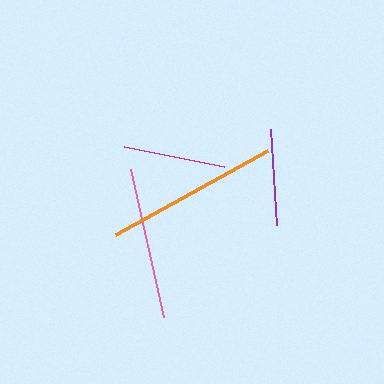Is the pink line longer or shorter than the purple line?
The pink line is longer than the purple line.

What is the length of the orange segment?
The orange segment is approximately 174 pixels long.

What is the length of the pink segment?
The pink segment is approximately 152 pixels long.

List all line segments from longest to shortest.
From longest to shortest: orange, pink, magenta, purple.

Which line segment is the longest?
The orange line is the longest at approximately 174 pixels.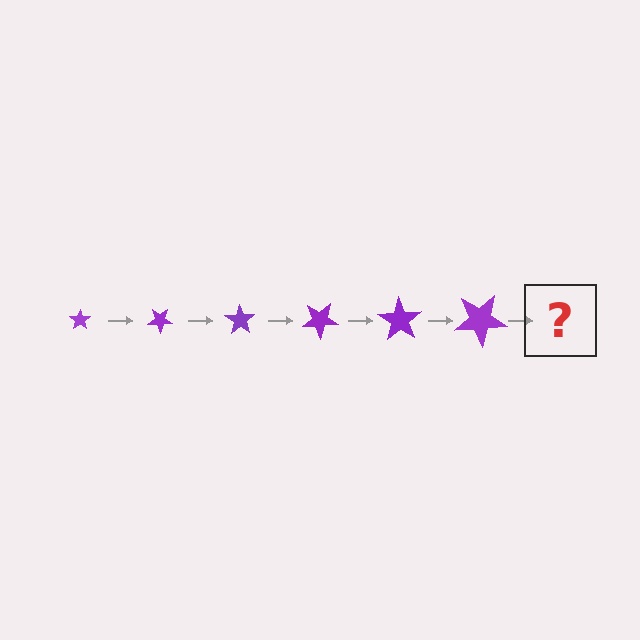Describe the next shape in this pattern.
It should be a star, larger than the previous one and rotated 210 degrees from the start.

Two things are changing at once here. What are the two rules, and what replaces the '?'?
The two rules are that the star grows larger each step and it rotates 35 degrees each step. The '?' should be a star, larger than the previous one and rotated 210 degrees from the start.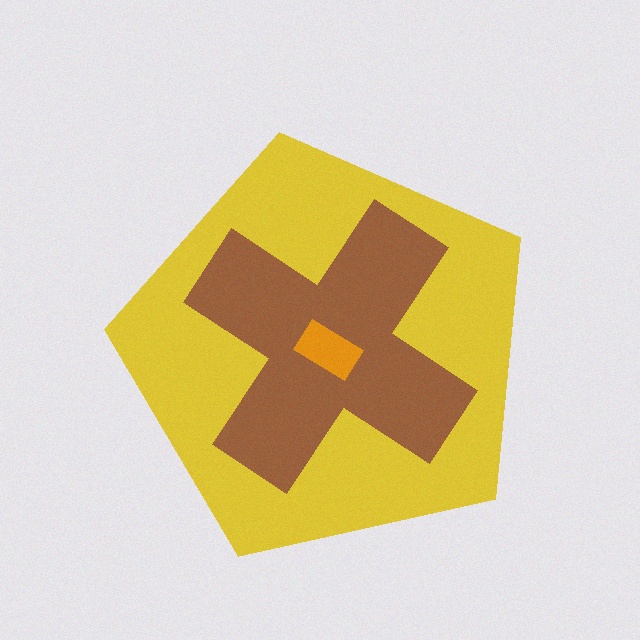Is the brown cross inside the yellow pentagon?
Yes.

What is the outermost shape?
The yellow pentagon.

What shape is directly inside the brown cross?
The orange rectangle.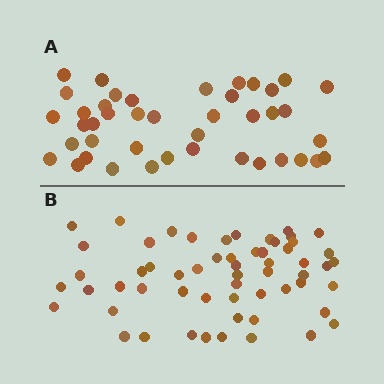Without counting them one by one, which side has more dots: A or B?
Region B (the bottom region) has more dots.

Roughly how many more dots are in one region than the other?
Region B has approximately 15 more dots than region A.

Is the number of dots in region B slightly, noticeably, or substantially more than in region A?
Region B has noticeably more, but not dramatically so. The ratio is roughly 1.4 to 1.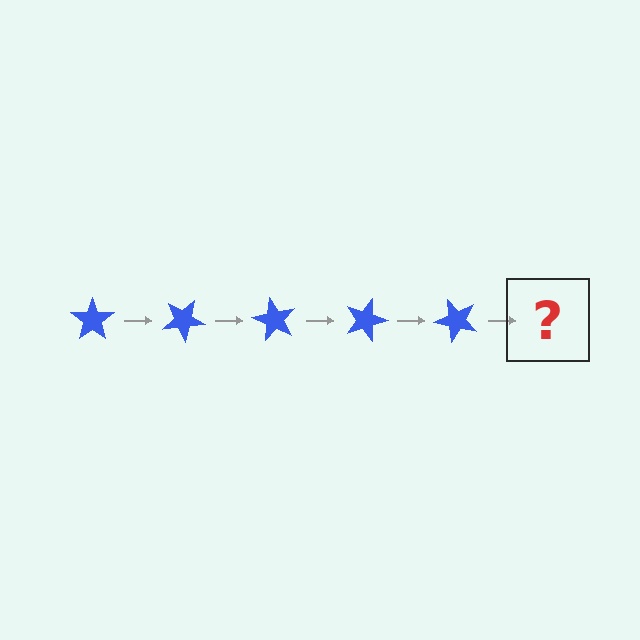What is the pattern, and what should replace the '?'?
The pattern is that the star rotates 30 degrees each step. The '?' should be a blue star rotated 150 degrees.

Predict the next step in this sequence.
The next step is a blue star rotated 150 degrees.